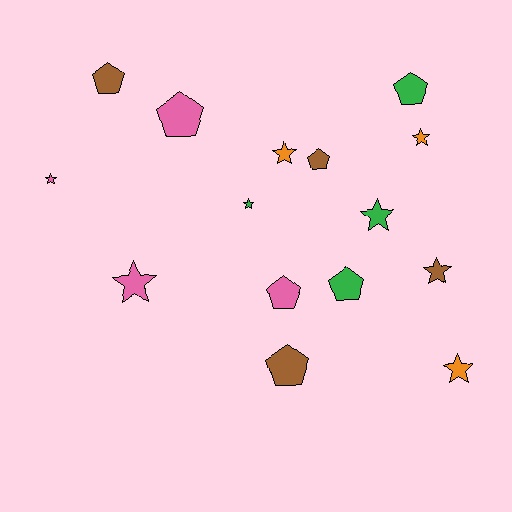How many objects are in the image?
There are 15 objects.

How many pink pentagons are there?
There are 2 pink pentagons.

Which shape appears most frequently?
Star, with 8 objects.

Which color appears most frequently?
Brown, with 4 objects.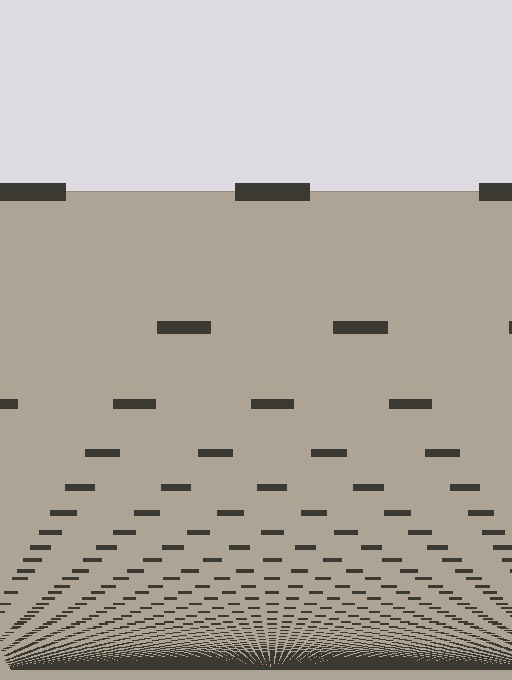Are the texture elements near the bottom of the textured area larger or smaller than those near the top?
Smaller. The gradient is inverted — elements near the bottom are smaller and denser.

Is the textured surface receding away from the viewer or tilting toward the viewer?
The surface appears to tilt toward the viewer. Texture elements get larger and sparser toward the top.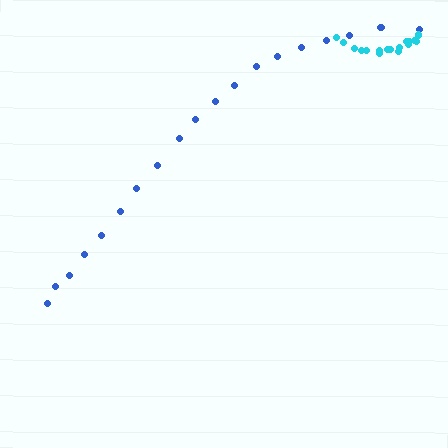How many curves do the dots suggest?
There are 2 distinct paths.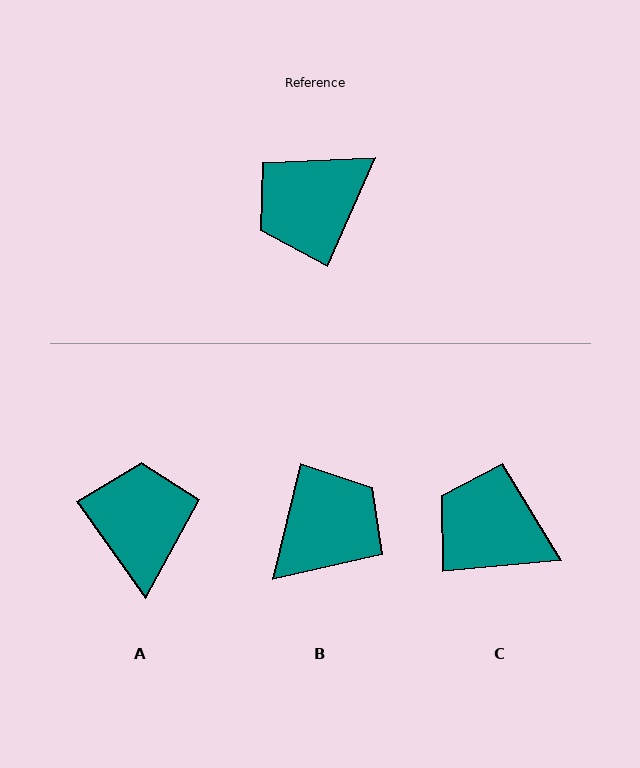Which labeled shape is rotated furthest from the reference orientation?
B, about 170 degrees away.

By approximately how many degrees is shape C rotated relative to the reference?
Approximately 61 degrees clockwise.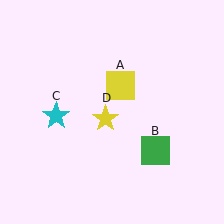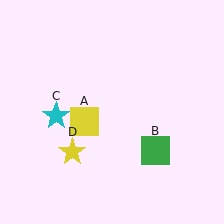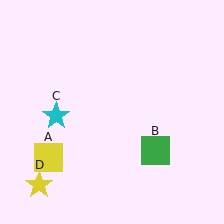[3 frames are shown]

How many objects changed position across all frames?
2 objects changed position: yellow square (object A), yellow star (object D).